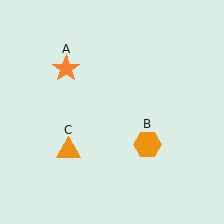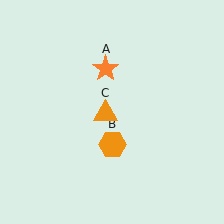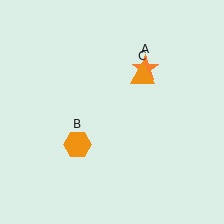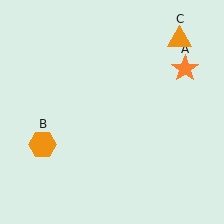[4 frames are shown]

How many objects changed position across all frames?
3 objects changed position: orange star (object A), orange hexagon (object B), orange triangle (object C).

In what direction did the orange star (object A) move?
The orange star (object A) moved right.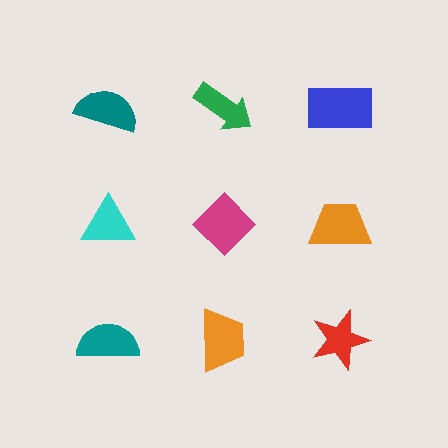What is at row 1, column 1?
A teal semicircle.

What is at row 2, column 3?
An orange trapezoid.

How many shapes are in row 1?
3 shapes.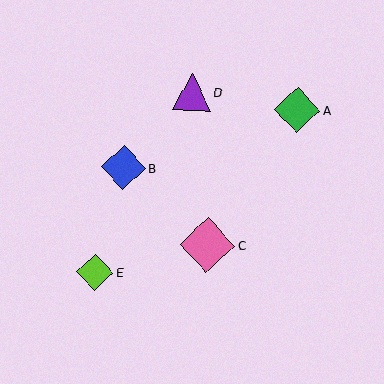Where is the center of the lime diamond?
The center of the lime diamond is at (95, 272).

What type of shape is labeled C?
Shape C is a pink diamond.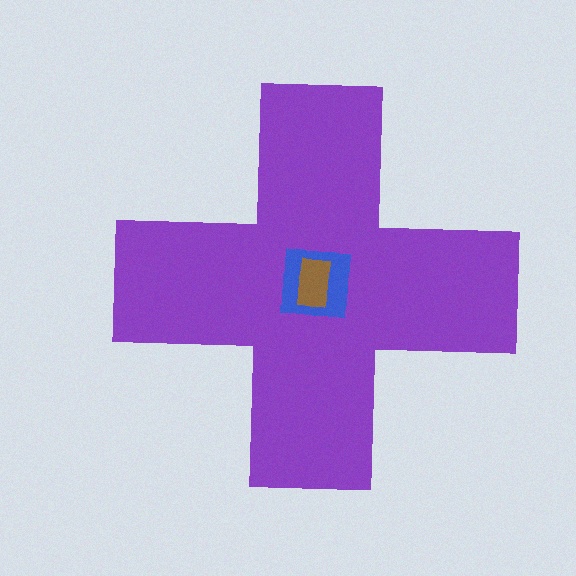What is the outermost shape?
The purple cross.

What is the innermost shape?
The brown rectangle.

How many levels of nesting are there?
3.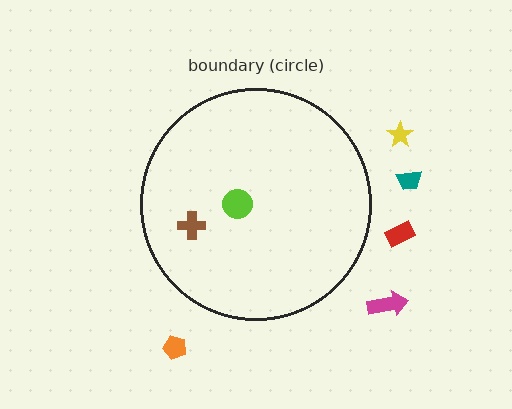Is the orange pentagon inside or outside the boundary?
Outside.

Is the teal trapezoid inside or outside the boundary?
Outside.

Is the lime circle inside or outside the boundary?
Inside.